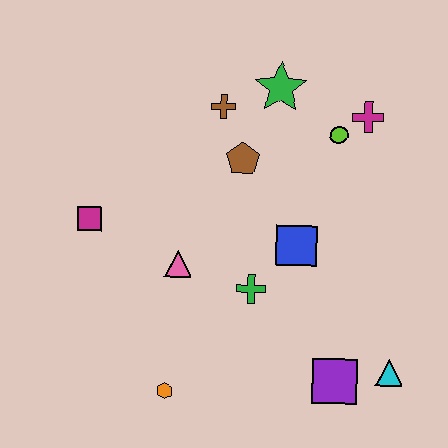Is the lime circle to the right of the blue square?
Yes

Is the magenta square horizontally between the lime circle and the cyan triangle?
No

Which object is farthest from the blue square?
The magenta square is farthest from the blue square.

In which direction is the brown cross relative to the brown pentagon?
The brown cross is above the brown pentagon.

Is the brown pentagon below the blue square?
No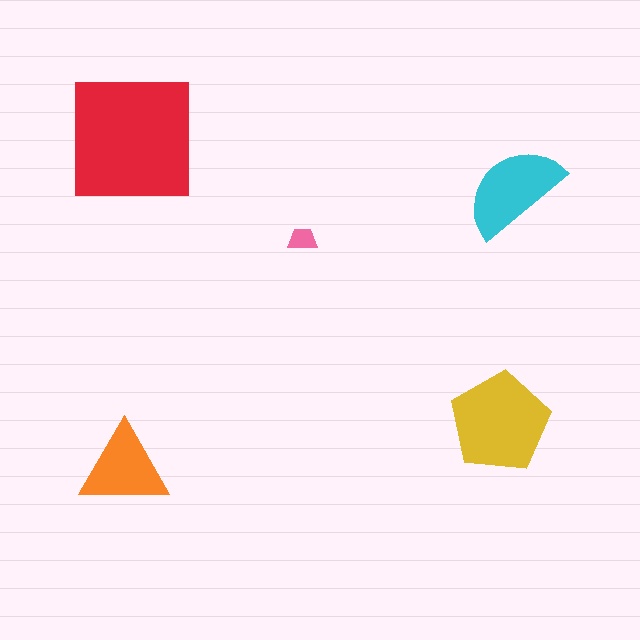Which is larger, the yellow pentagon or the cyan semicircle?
The yellow pentagon.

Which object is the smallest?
The pink trapezoid.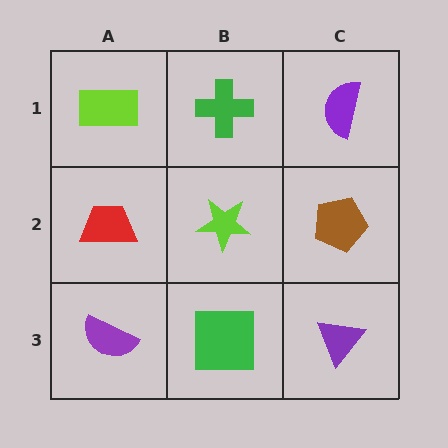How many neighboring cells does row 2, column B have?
4.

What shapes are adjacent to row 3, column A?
A red trapezoid (row 2, column A), a green square (row 3, column B).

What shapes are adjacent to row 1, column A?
A red trapezoid (row 2, column A), a green cross (row 1, column B).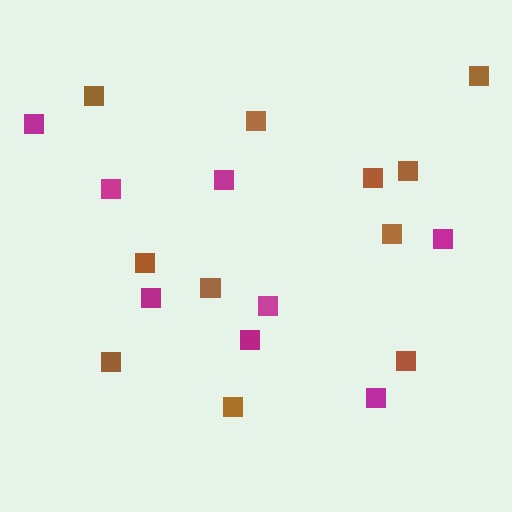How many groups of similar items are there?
There are 2 groups: one group of magenta squares (8) and one group of brown squares (11).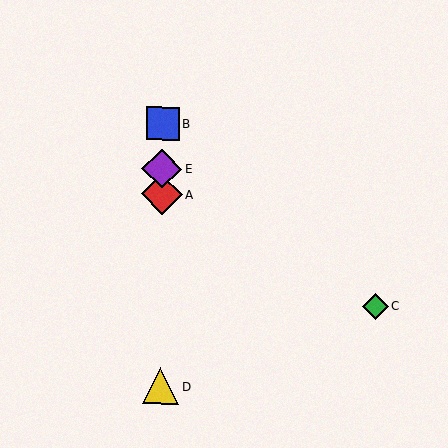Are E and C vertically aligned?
No, E is at x≈162 and C is at x≈376.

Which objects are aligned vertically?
Objects A, B, D, E are aligned vertically.